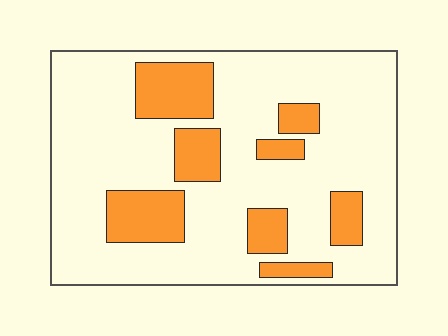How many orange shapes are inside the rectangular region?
8.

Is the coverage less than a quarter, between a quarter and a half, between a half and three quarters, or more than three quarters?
Less than a quarter.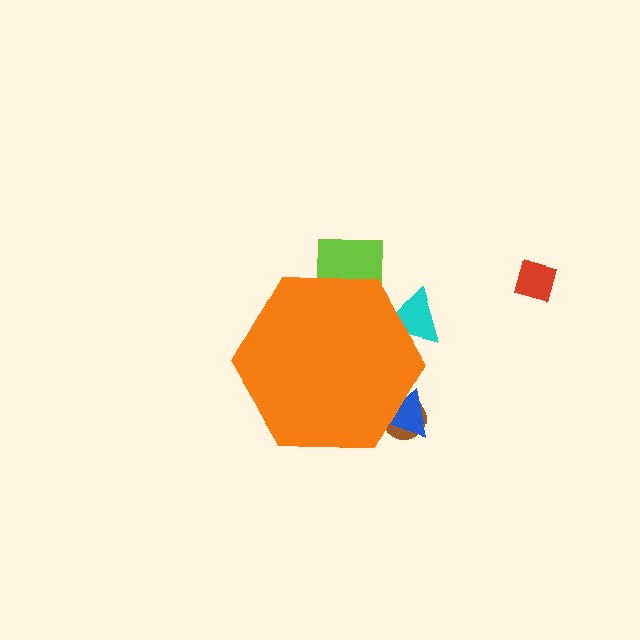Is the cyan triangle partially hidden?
Yes, the cyan triangle is partially hidden behind the orange hexagon.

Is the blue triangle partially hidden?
Yes, the blue triangle is partially hidden behind the orange hexagon.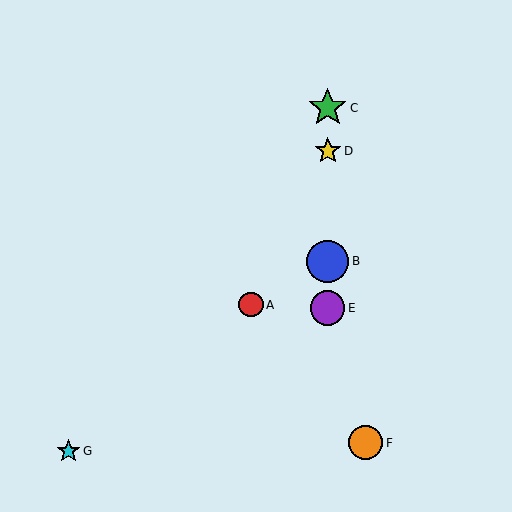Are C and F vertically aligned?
No, C is at x≈328 and F is at x≈365.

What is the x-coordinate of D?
Object D is at x≈328.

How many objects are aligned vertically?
4 objects (B, C, D, E) are aligned vertically.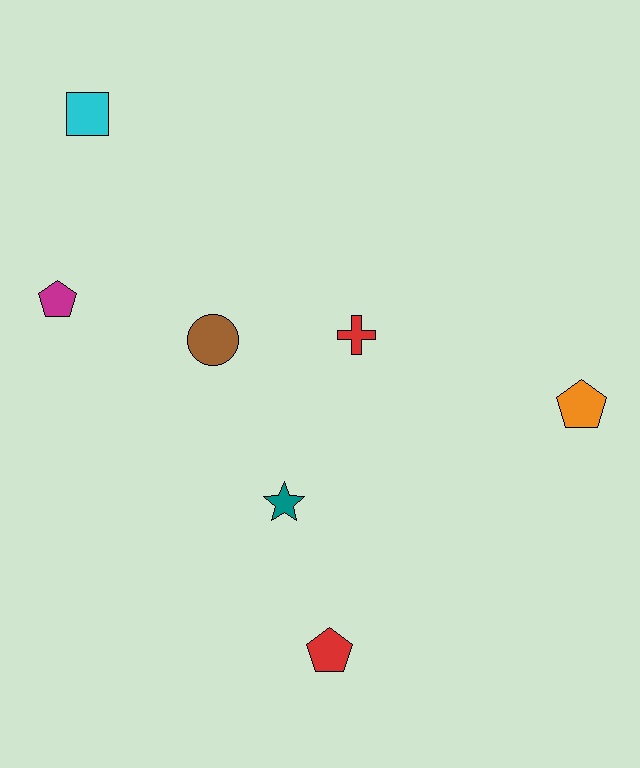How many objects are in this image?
There are 7 objects.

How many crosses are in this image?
There is 1 cross.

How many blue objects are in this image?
There are no blue objects.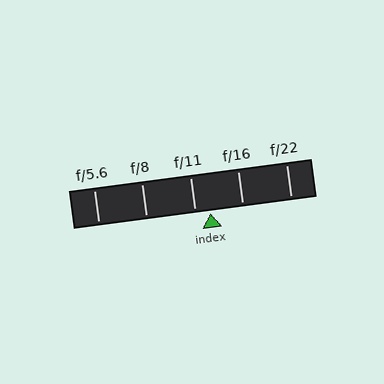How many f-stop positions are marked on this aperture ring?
There are 5 f-stop positions marked.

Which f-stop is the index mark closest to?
The index mark is closest to f/11.